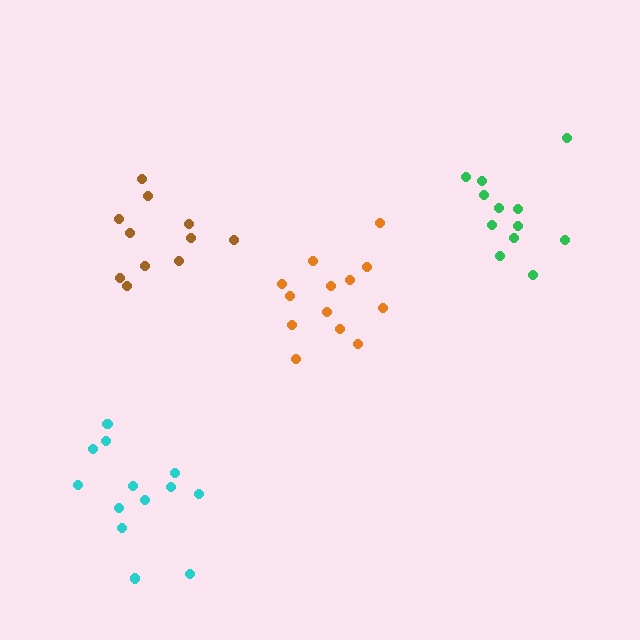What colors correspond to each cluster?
The clusters are colored: cyan, green, orange, brown.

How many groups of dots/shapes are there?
There are 4 groups.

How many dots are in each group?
Group 1: 13 dots, Group 2: 12 dots, Group 3: 13 dots, Group 4: 11 dots (49 total).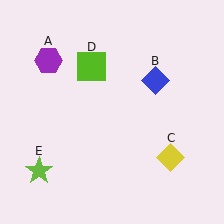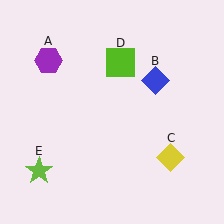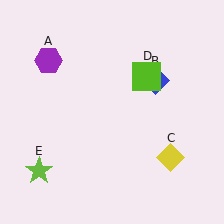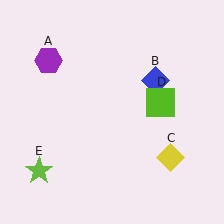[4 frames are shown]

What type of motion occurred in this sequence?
The lime square (object D) rotated clockwise around the center of the scene.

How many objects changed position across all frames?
1 object changed position: lime square (object D).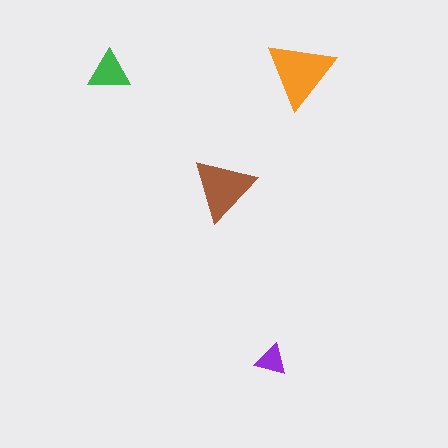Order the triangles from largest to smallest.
the orange one, the brown one, the green one, the purple one.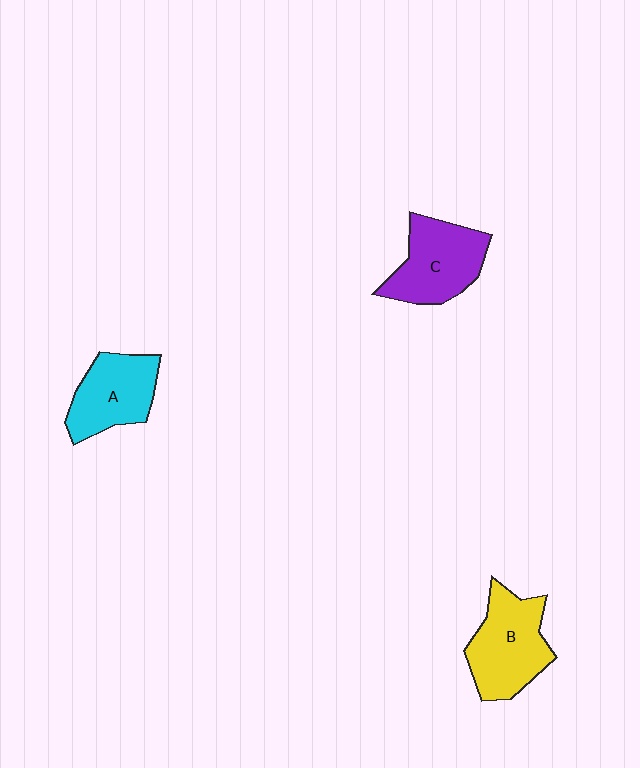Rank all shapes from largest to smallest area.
From largest to smallest: B (yellow), C (purple), A (cyan).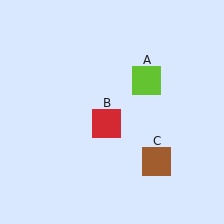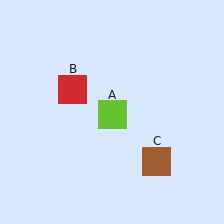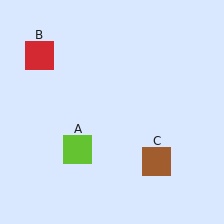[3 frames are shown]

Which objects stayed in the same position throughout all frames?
Brown square (object C) remained stationary.